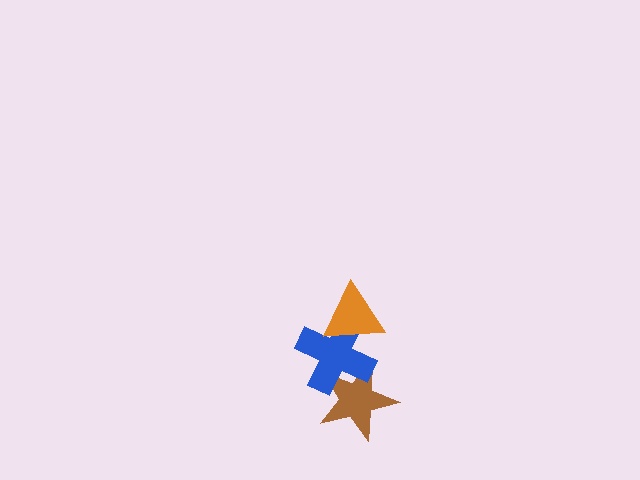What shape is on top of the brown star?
The blue cross is on top of the brown star.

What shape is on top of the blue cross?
The orange triangle is on top of the blue cross.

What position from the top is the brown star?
The brown star is 3rd from the top.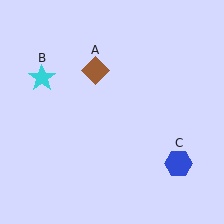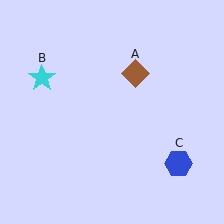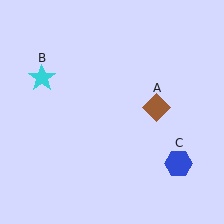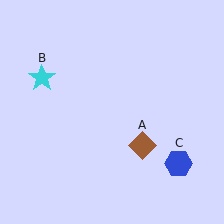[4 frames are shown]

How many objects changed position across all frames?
1 object changed position: brown diamond (object A).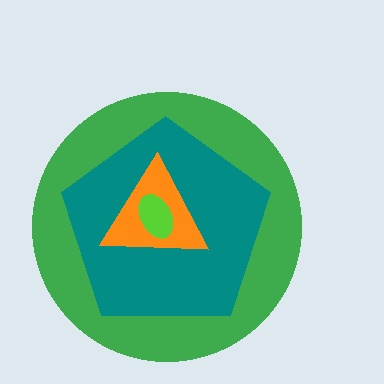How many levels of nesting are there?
4.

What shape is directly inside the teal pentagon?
The orange triangle.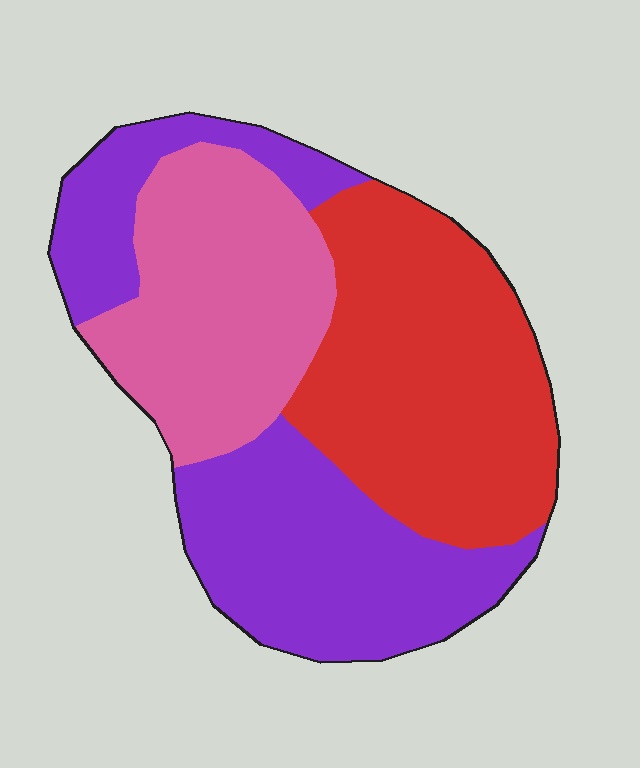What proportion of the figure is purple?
Purple covers around 35% of the figure.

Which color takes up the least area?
Pink, at roughly 25%.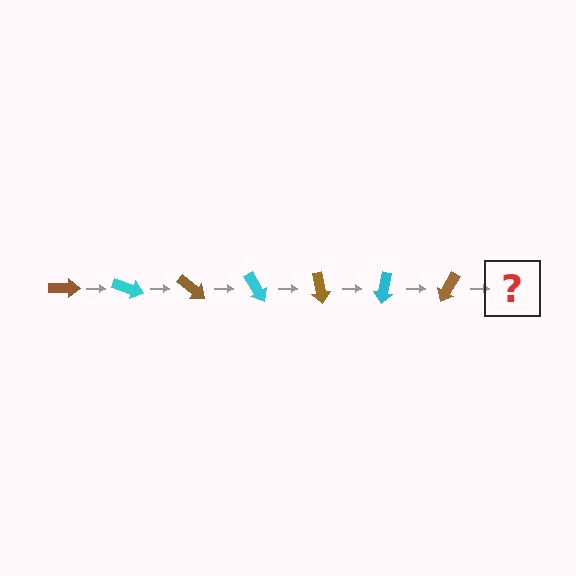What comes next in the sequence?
The next element should be a cyan arrow, rotated 140 degrees from the start.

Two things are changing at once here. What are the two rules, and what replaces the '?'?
The two rules are that it rotates 20 degrees each step and the color cycles through brown and cyan. The '?' should be a cyan arrow, rotated 140 degrees from the start.